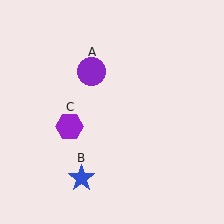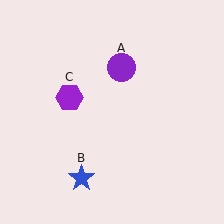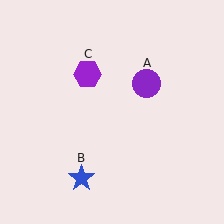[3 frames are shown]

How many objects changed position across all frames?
2 objects changed position: purple circle (object A), purple hexagon (object C).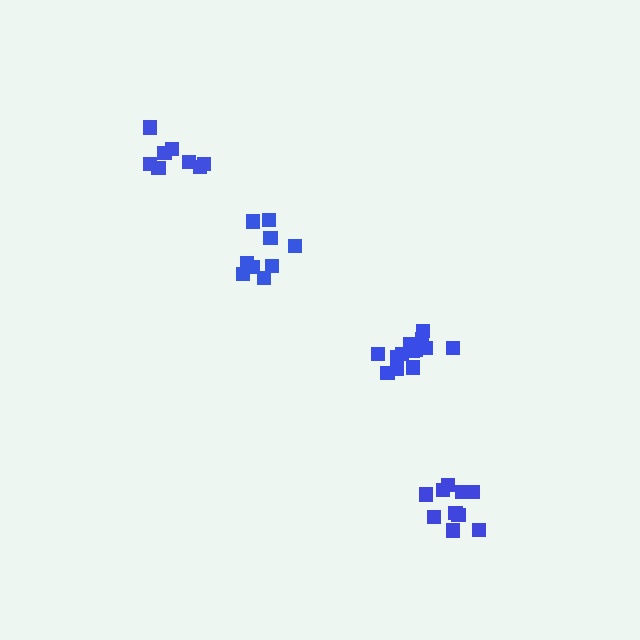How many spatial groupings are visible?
There are 4 spatial groupings.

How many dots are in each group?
Group 1: 13 dots, Group 2: 9 dots, Group 3: 10 dots, Group 4: 8 dots (40 total).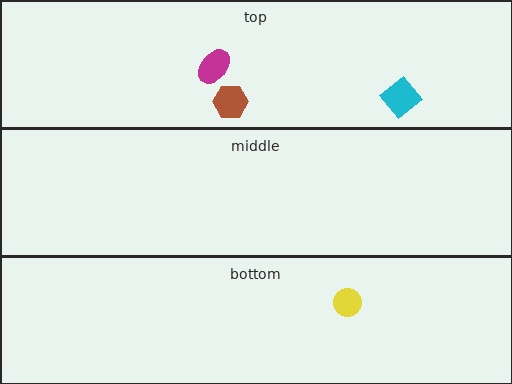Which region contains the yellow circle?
The bottom region.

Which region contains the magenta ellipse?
The top region.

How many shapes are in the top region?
3.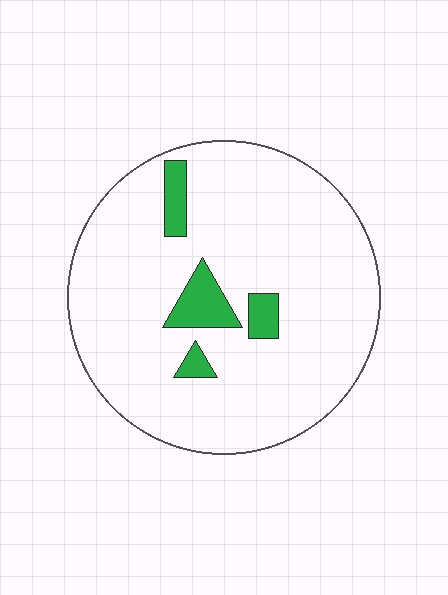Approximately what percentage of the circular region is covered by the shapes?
Approximately 10%.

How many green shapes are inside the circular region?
4.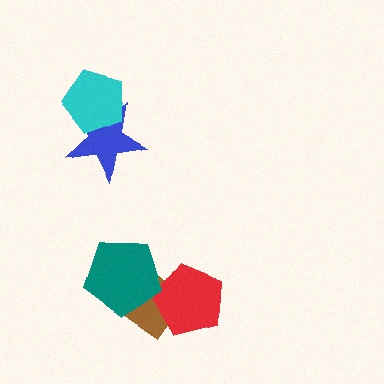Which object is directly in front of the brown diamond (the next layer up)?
The red pentagon is directly in front of the brown diamond.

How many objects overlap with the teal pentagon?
2 objects overlap with the teal pentagon.